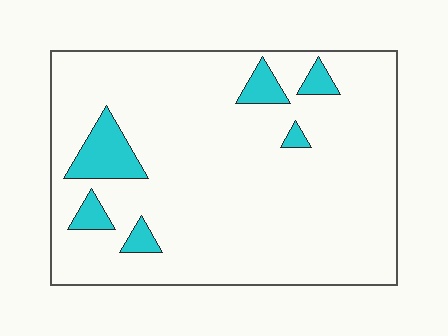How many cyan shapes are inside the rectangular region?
6.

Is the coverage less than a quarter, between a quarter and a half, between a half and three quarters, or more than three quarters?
Less than a quarter.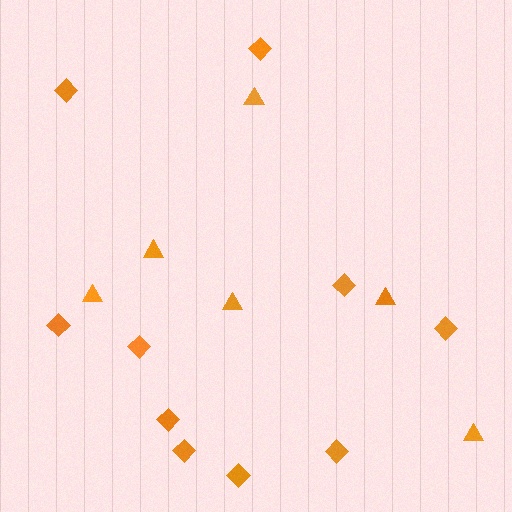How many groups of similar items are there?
There are 2 groups: one group of diamonds (10) and one group of triangles (6).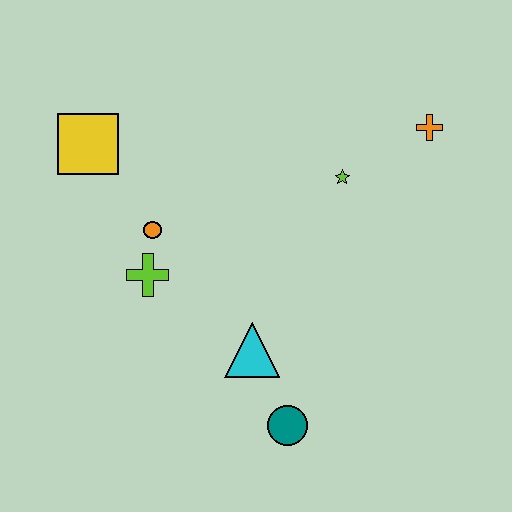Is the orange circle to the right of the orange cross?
No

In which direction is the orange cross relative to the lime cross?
The orange cross is to the right of the lime cross.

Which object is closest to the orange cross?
The lime star is closest to the orange cross.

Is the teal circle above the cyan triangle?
No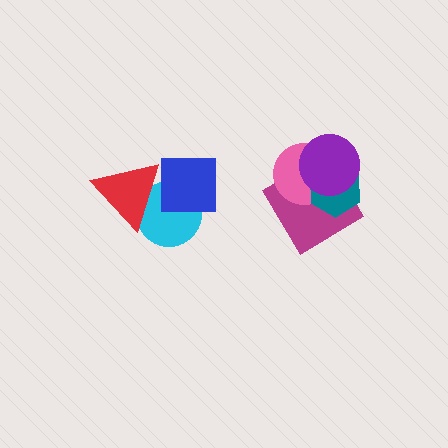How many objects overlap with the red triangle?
2 objects overlap with the red triangle.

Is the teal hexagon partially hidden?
Yes, it is partially covered by another shape.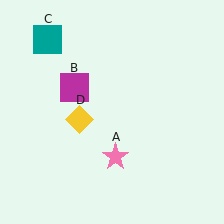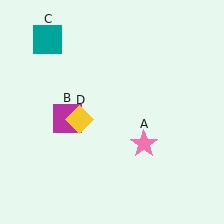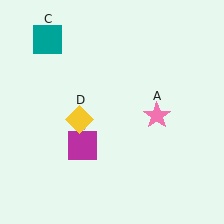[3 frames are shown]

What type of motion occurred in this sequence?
The pink star (object A), magenta square (object B) rotated counterclockwise around the center of the scene.